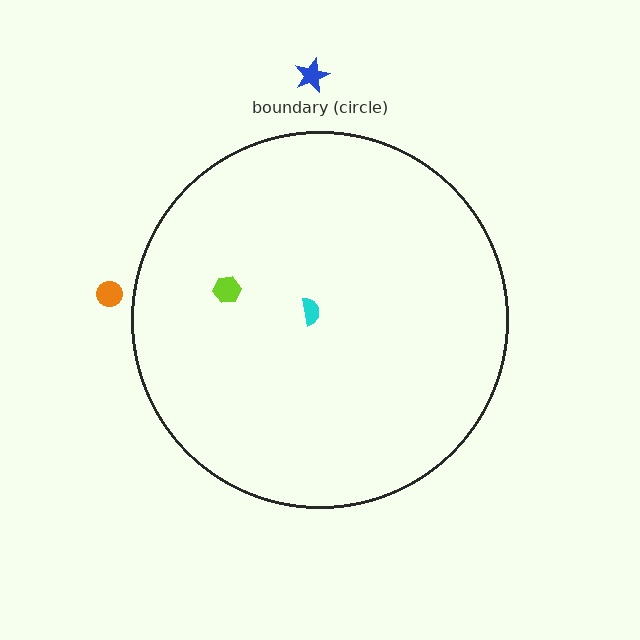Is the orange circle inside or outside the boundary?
Outside.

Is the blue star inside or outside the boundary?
Outside.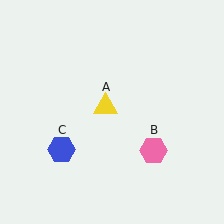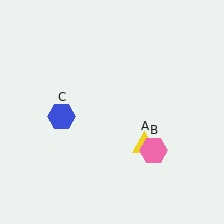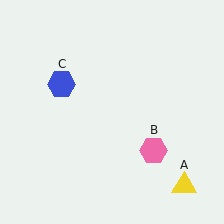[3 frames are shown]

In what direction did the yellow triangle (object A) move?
The yellow triangle (object A) moved down and to the right.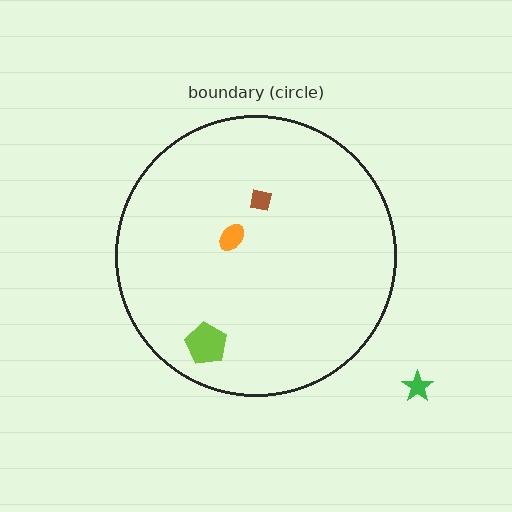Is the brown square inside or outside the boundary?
Inside.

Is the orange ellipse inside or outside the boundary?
Inside.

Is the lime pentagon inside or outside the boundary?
Inside.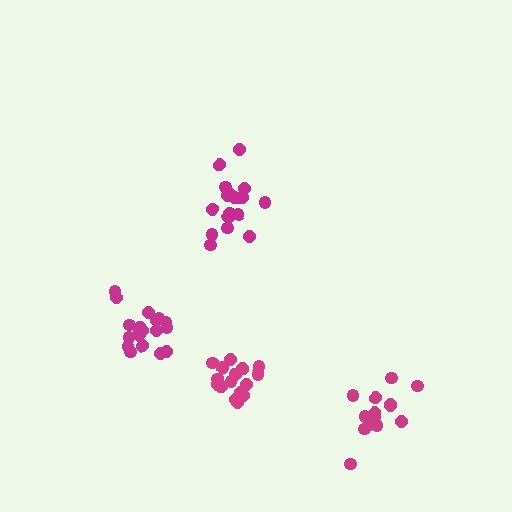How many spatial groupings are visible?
There are 4 spatial groupings.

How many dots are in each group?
Group 1: 19 dots, Group 2: 16 dots, Group 3: 19 dots, Group 4: 14 dots (68 total).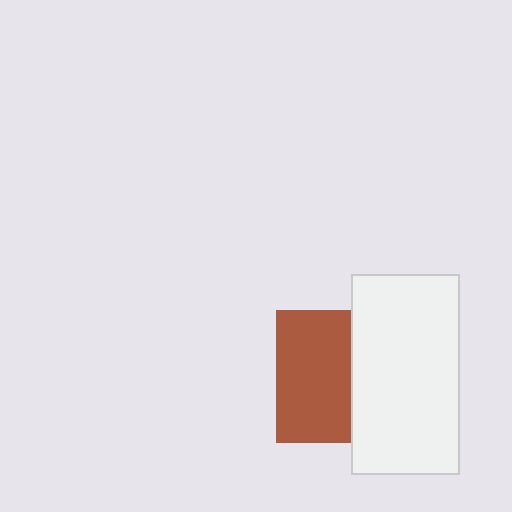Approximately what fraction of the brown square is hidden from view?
Roughly 43% of the brown square is hidden behind the white rectangle.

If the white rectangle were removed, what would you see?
You would see the complete brown square.